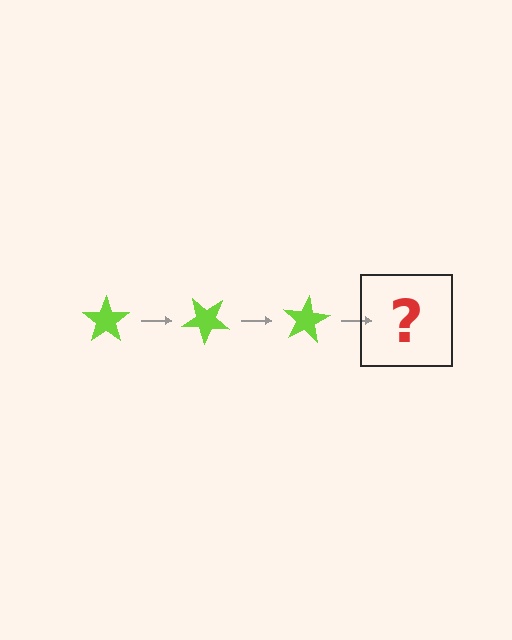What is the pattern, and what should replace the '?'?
The pattern is that the star rotates 40 degrees each step. The '?' should be a lime star rotated 120 degrees.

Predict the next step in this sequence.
The next step is a lime star rotated 120 degrees.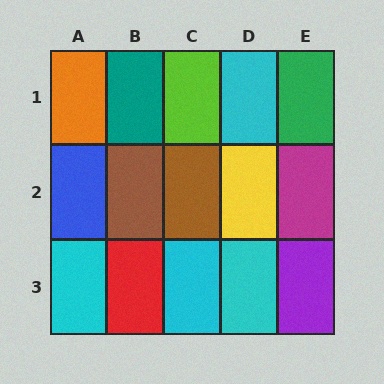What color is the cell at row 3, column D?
Cyan.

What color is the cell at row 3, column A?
Cyan.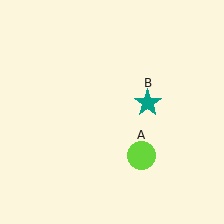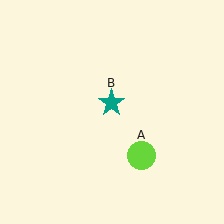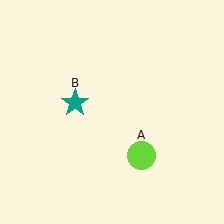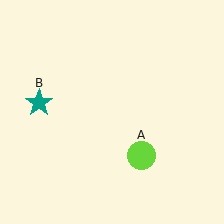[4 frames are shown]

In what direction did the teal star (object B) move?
The teal star (object B) moved left.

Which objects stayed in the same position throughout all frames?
Lime circle (object A) remained stationary.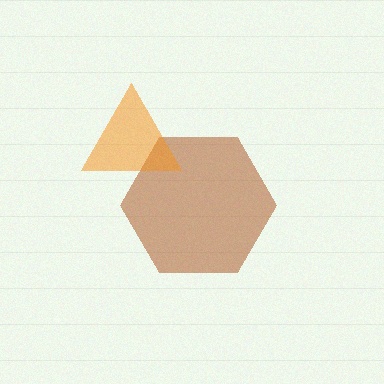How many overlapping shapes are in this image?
There are 2 overlapping shapes in the image.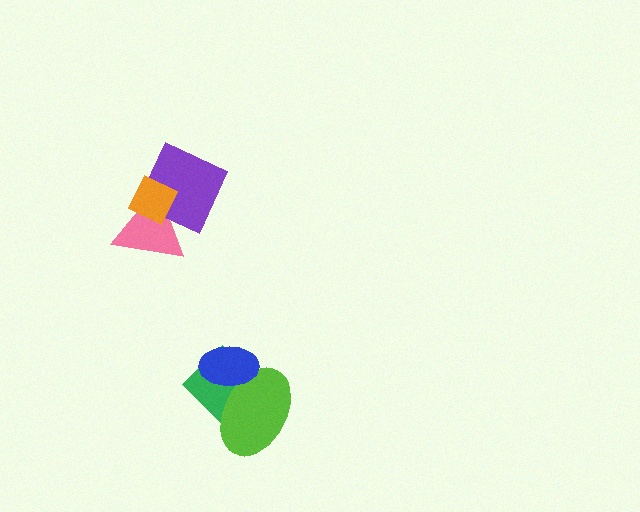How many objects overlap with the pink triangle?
2 objects overlap with the pink triangle.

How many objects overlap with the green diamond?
2 objects overlap with the green diamond.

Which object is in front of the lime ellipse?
The blue ellipse is in front of the lime ellipse.